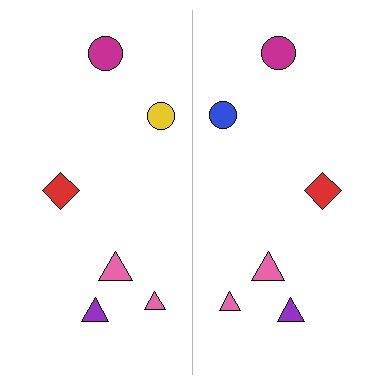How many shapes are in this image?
There are 12 shapes in this image.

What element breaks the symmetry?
The blue circle on the right side breaks the symmetry — its mirror counterpart is yellow.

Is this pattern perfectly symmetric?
No, the pattern is not perfectly symmetric. The blue circle on the right side breaks the symmetry — its mirror counterpart is yellow.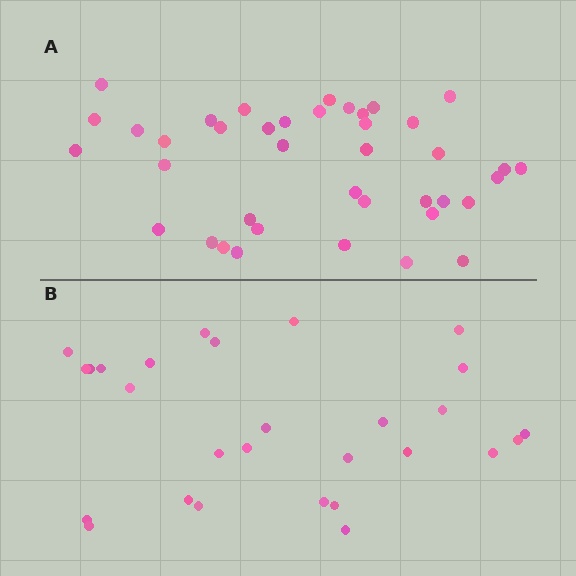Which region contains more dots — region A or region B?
Region A (the top region) has more dots.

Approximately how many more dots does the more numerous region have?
Region A has roughly 12 or so more dots than region B.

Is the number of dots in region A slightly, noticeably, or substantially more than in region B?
Region A has noticeably more, but not dramatically so. The ratio is roughly 1.4 to 1.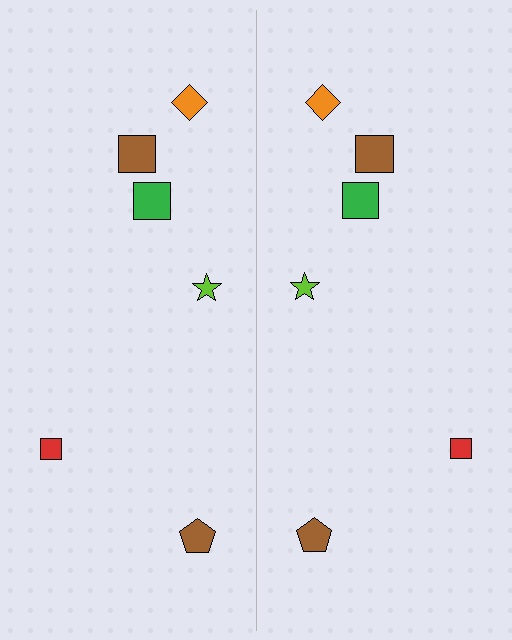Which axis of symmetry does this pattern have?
The pattern has a vertical axis of symmetry running through the center of the image.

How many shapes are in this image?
There are 12 shapes in this image.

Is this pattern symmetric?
Yes, this pattern has bilateral (reflection) symmetry.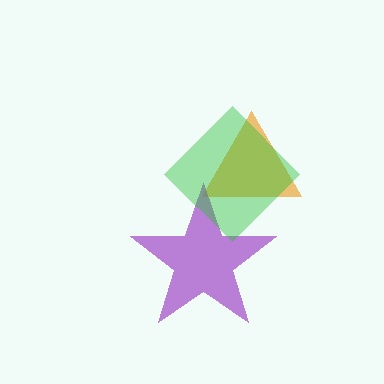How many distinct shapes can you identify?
There are 3 distinct shapes: an orange triangle, a purple star, a green diamond.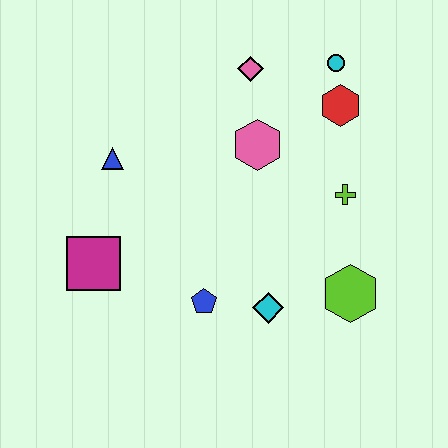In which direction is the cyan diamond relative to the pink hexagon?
The cyan diamond is below the pink hexagon.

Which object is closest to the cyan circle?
The red hexagon is closest to the cyan circle.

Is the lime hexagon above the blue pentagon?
Yes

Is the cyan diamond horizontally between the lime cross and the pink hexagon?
Yes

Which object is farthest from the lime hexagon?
The blue triangle is farthest from the lime hexagon.